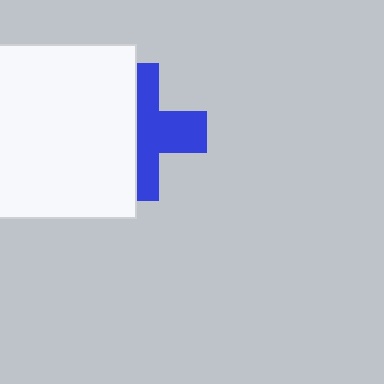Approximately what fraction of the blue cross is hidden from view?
Roughly 49% of the blue cross is hidden behind the white square.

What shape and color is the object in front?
The object in front is a white square.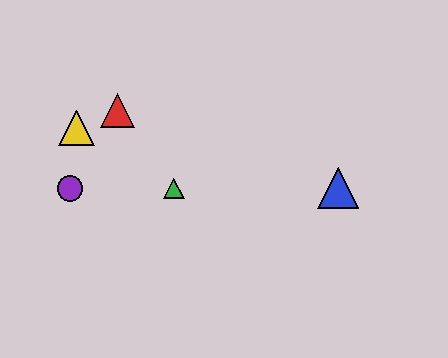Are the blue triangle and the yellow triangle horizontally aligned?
No, the blue triangle is at y≈188 and the yellow triangle is at y≈128.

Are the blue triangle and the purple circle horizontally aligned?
Yes, both are at y≈188.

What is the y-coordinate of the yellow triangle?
The yellow triangle is at y≈128.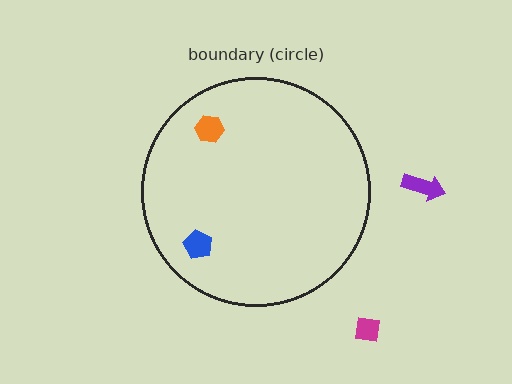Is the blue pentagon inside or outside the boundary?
Inside.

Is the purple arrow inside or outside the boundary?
Outside.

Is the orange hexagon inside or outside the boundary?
Inside.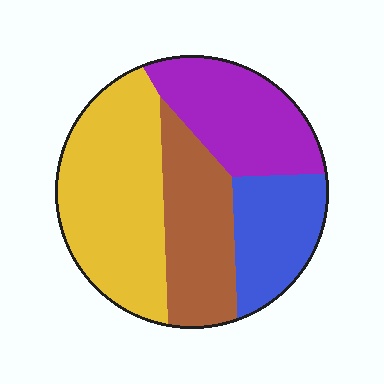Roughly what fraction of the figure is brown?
Brown covers 23% of the figure.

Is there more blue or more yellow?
Yellow.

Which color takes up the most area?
Yellow, at roughly 35%.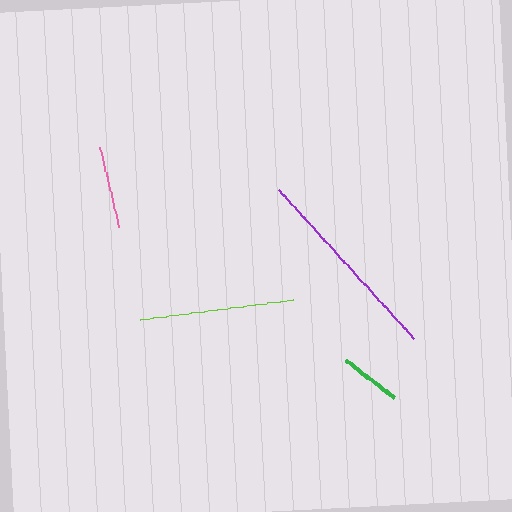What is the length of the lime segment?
The lime segment is approximately 154 pixels long.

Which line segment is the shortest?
The green line is the shortest at approximately 61 pixels.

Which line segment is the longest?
The purple line is the longest at approximately 201 pixels.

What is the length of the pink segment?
The pink segment is approximately 82 pixels long.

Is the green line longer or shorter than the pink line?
The pink line is longer than the green line.